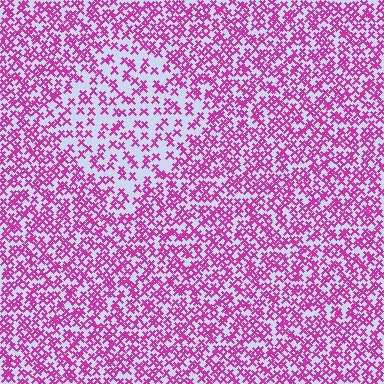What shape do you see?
I see a diamond.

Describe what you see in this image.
The image contains small magenta elements arranged at two different densities. A diamond-shaped region is visible where the elements are less densely packed than the surrounding area.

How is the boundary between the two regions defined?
The boundary is defined by a change in element density (approximately 1.9x ratio). All elements are the same color, size, and shape.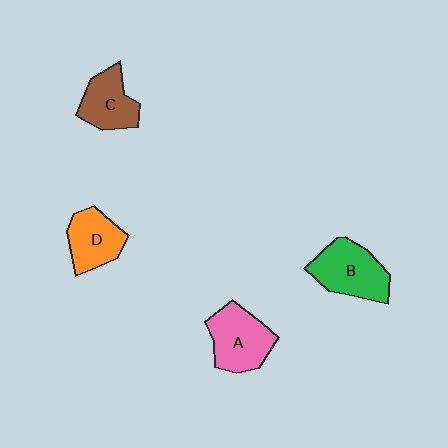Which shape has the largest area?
Shape B (green).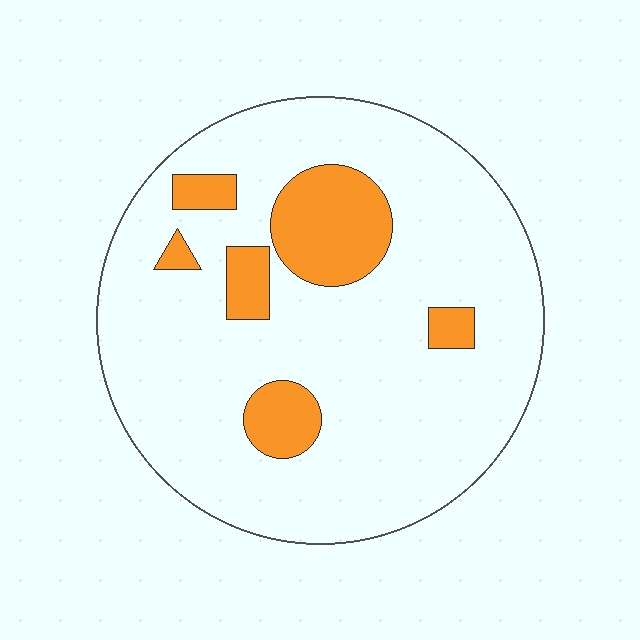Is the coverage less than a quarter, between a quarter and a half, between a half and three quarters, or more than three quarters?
Less than a quarter.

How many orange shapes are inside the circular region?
6.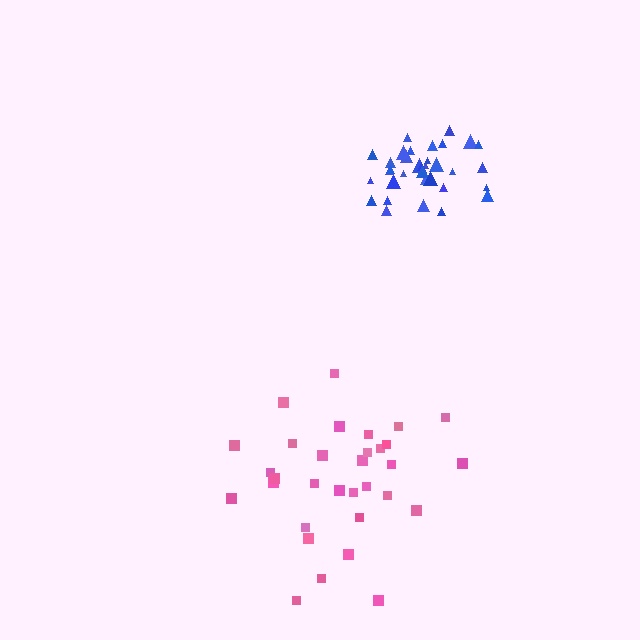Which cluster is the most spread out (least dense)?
Pink.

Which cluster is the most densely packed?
Blue.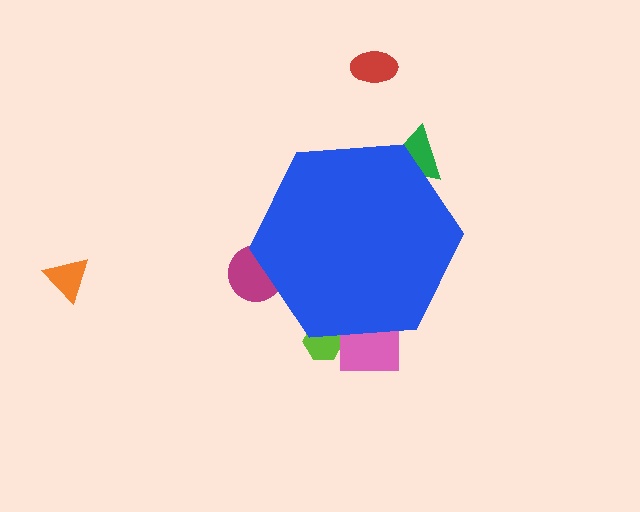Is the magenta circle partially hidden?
Yes, the magenta circle is partially hidden behind the blue hexagon.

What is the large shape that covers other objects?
A blue hexagon.